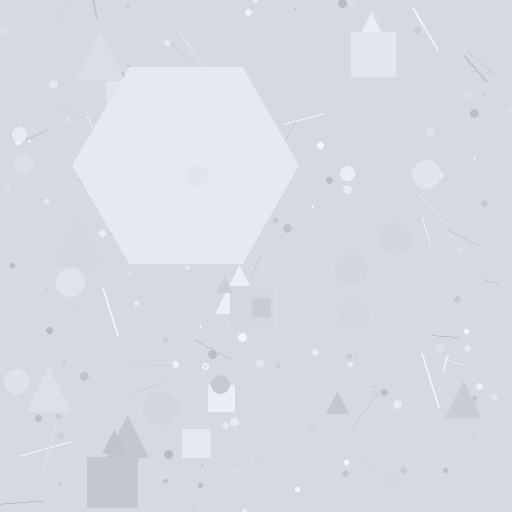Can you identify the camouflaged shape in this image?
The camouflaged shape is a hexagon.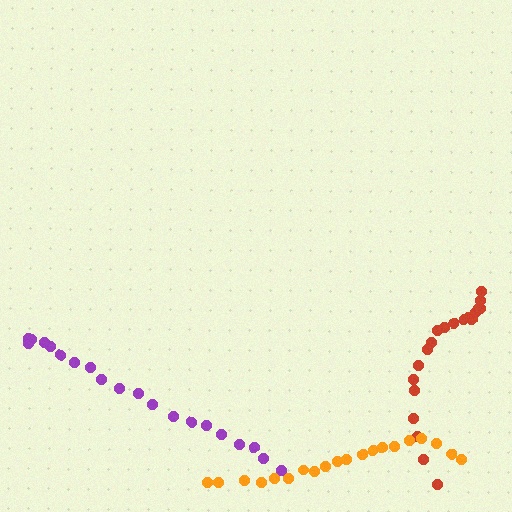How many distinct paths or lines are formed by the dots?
There are 3 distinct paths.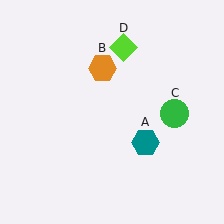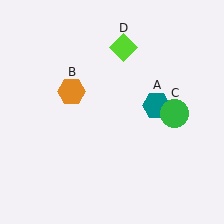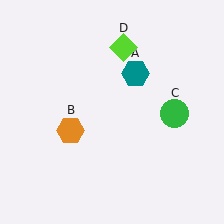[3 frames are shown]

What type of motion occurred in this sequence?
The teal hexagon (object A), orange hexagon (object B) rotated counterclockwise around the center of the scene.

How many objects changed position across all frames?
2 objects changed position: teal hexagon (object A), orange hexagon (object B).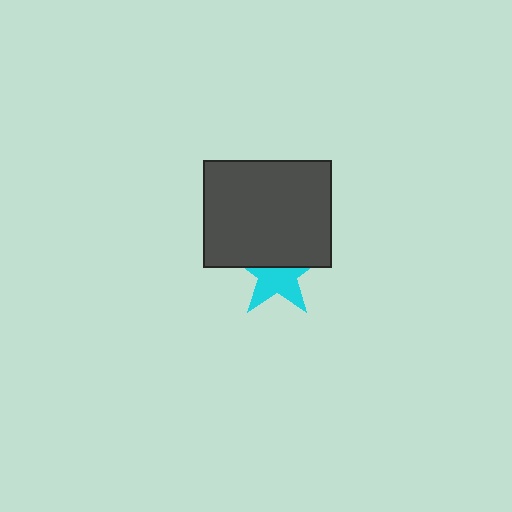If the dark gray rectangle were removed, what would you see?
You would see the complete cyan star.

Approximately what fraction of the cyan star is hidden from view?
Roughly 46% of the cyan star is hidden behind the dark gray rectangle.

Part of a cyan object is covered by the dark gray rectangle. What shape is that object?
It is a star.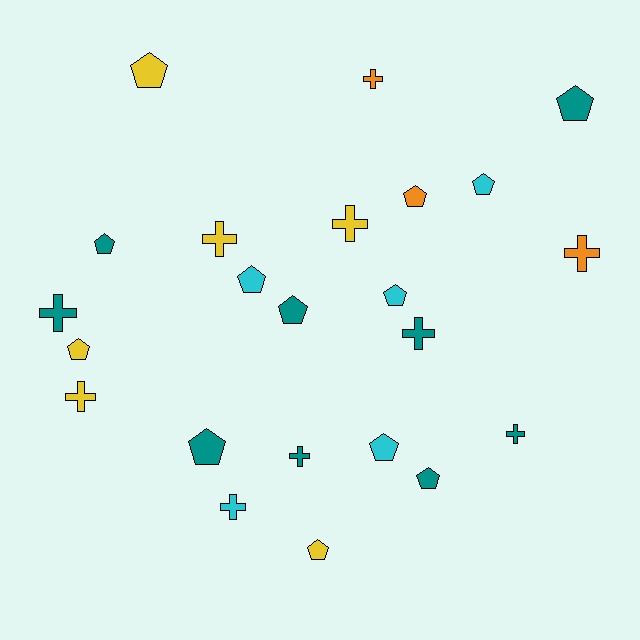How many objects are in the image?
There are 23 objects.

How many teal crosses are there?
There are 4 teal crosses.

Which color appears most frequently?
Teal, with 9 objects.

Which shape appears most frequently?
Pentagon, with 13 objects.